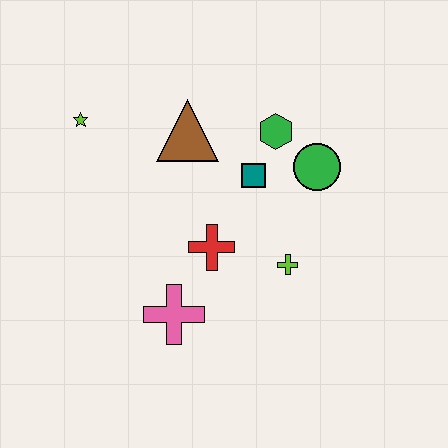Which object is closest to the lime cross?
The red cross is closest to the lime cross.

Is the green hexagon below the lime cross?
No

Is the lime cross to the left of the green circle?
Yes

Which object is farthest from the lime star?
The lime cross is farthest from the lime star.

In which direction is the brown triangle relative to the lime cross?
The brown triangle is above the lime cross.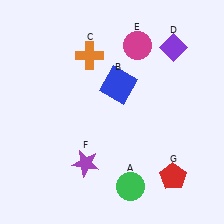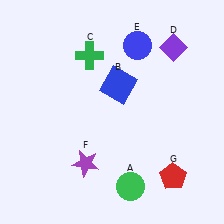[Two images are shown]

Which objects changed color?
C changed from orange to green. E changed from magenta to blue.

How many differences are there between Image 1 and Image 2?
There are 2 differences between the two images.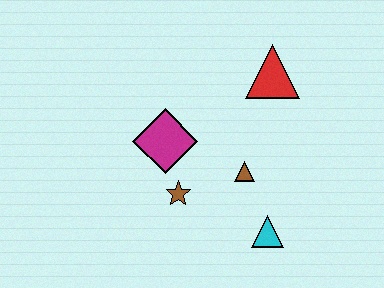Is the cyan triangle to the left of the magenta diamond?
No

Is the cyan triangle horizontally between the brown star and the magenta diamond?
No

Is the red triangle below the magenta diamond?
No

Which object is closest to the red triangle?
The brown triangle is closest to the red triangle.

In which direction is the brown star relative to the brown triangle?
The brown star is to the left of the brown triangle.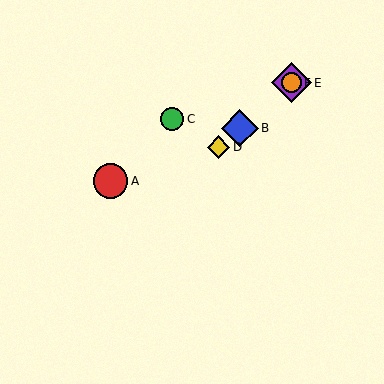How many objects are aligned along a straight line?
4 objects (B, D, E, F) are aligned along a straight line.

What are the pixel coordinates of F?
Object F is at (291, 83).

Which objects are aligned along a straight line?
Objects B, D, E, F are aligned along a straight line.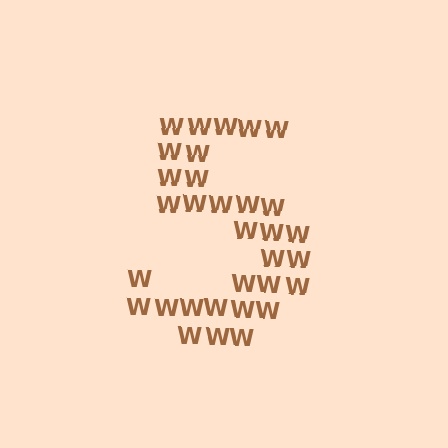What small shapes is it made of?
It is made of small letter W's.